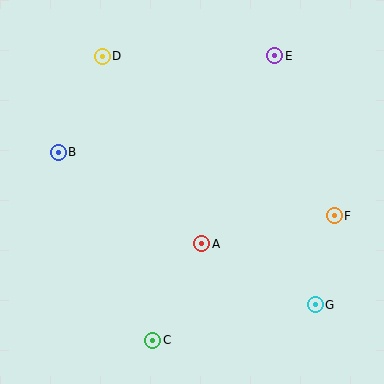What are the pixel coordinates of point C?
Point C is at (153, 340).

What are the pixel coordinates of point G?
Point G is at (315, 305).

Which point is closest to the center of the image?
Point A at (202, 244) is closest to the center.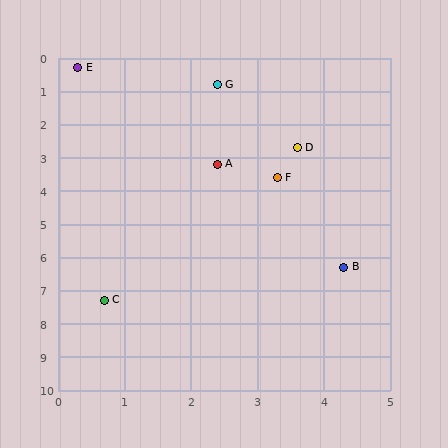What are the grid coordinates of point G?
Point G is at approximately (2.4, 0.8).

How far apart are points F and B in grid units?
Points F and B are about 2.9 grid units apart.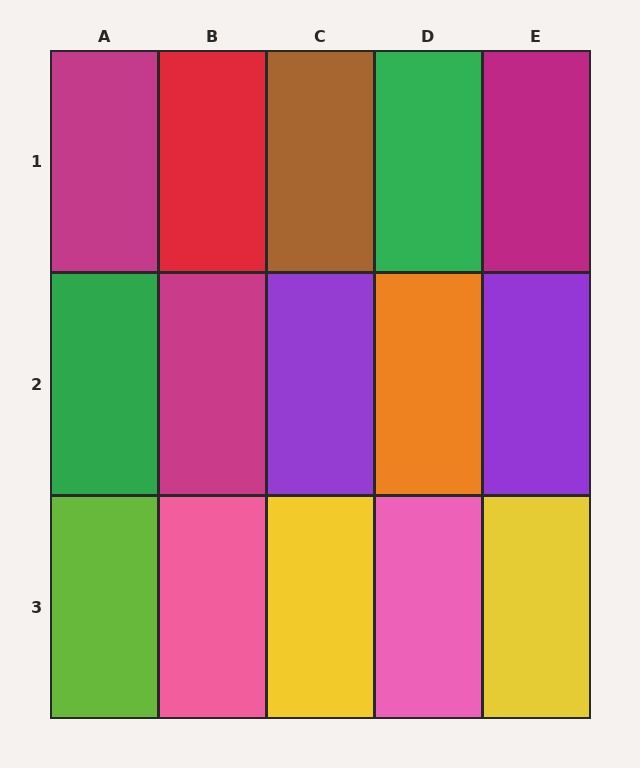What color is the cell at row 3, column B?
Pink.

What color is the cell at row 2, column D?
Orange.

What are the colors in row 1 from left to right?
Magenta, red, brown, green, magenta.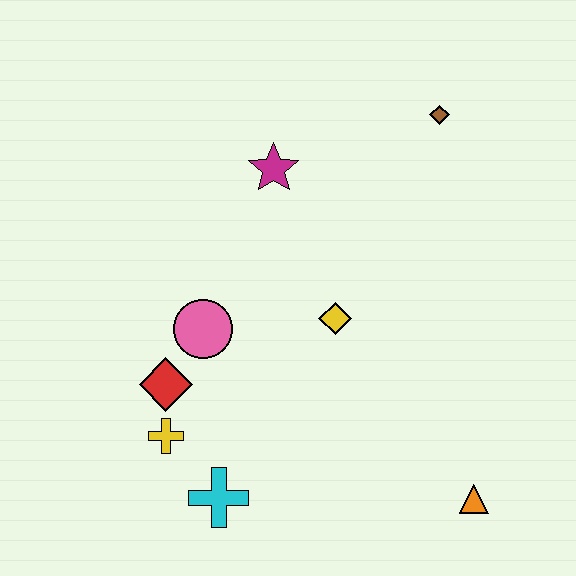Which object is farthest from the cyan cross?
The brown diamond is farthest from the cyan cross.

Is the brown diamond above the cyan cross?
Yes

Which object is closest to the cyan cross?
The yellow cross is closest to the cyan cross.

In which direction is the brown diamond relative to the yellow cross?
The brown diamond is above the yellow cross.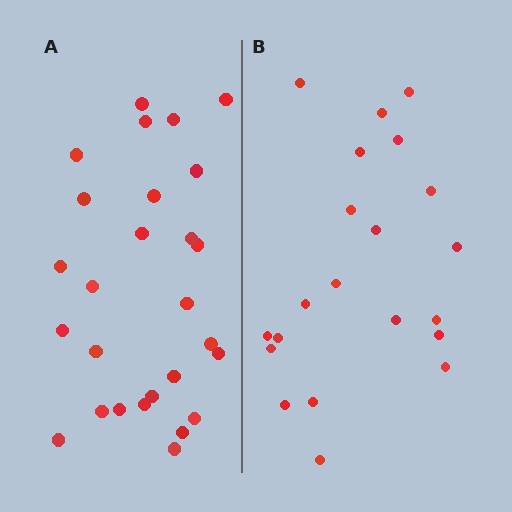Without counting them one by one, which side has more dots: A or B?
Region A (the left region) has more dots.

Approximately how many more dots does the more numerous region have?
Region A has about 6 more dots than region B.